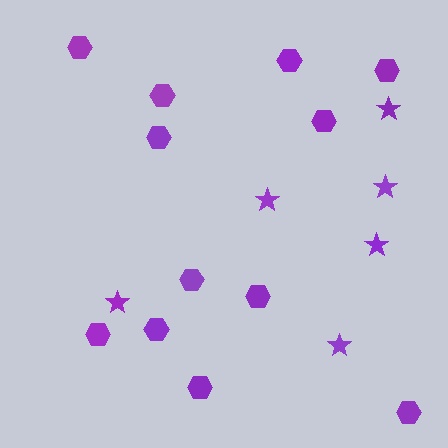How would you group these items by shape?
There are 2 groups: one group of hexagons (12) and one group of stars (6).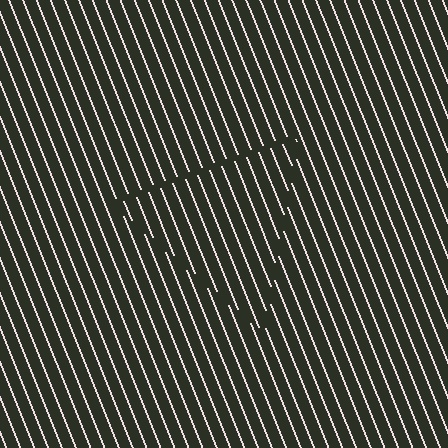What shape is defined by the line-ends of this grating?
An illusory triangle. The interior of the shape contains the same grating, shifted by half a period — the contour is defined by the phase discontinuity where line-ends from the inner and outer gratings abut.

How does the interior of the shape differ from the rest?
The interior of the shape contains the same grating, shifted by half a period — the contour is defined by the phase discontinuity where line-ends from the inner and outer gratings abut.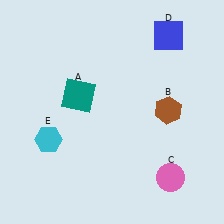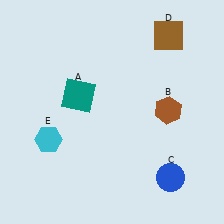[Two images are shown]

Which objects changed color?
C changed from pink to blue. D changed from blue to brown.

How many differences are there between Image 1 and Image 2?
There are 2 differences between the two images.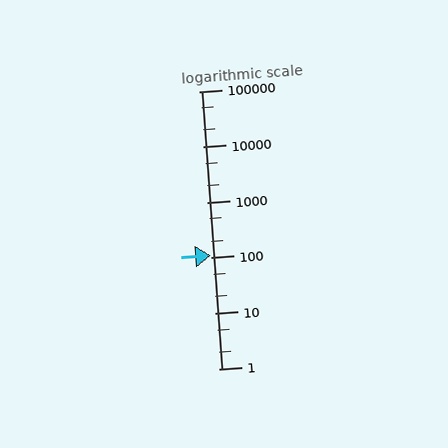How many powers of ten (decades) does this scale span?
The scale spans 5 decades, from 1 to 100000.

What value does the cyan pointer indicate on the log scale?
The pointer indicates approximately 110.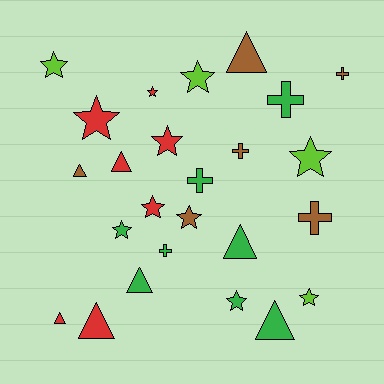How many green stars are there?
There are 2 green stars.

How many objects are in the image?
There are 25 objects.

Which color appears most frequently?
Green, with 8 objects.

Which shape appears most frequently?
Star, with 11 objects.